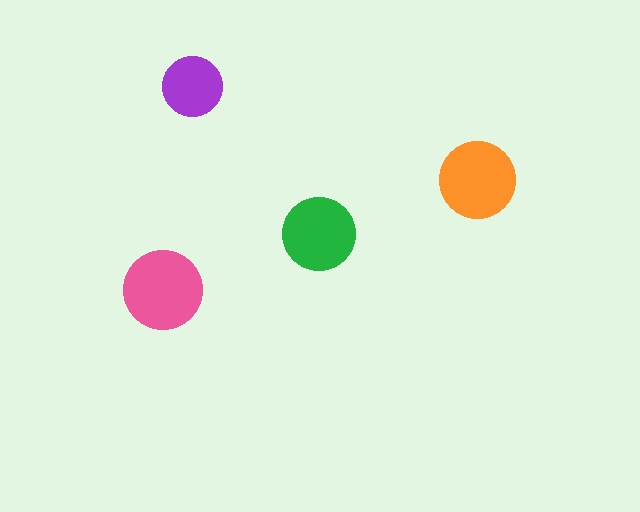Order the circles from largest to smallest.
the pink one, the orange one, the green one, the purple one.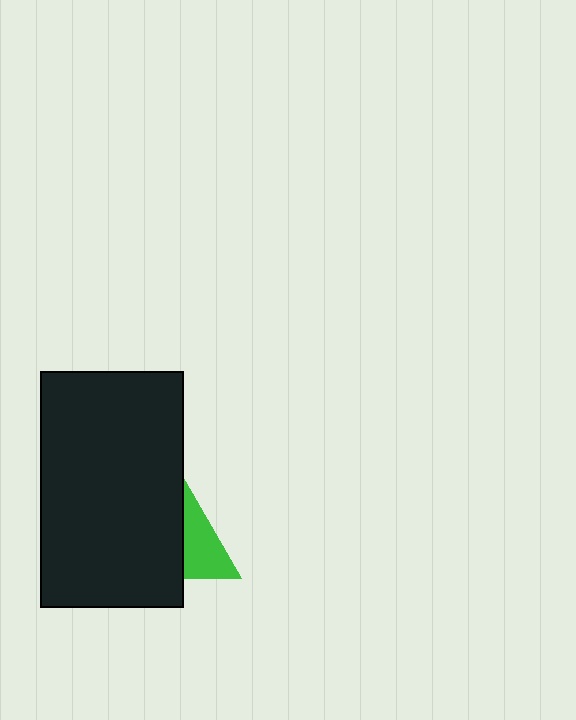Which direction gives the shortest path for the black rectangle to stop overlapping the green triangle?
Moving left gives the shortest separation.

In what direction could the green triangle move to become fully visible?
The green triangle could move right. That would shift it out from behind the black rectangle entirely.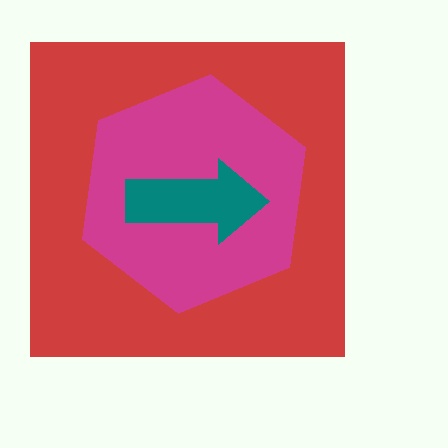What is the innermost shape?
The teal arrow.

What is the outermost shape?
The red square.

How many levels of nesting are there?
3.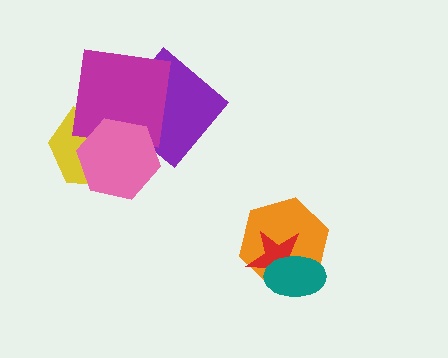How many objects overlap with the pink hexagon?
3 objects overlap with the pink hexagon.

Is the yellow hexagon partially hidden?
Yes, it is partially covered by another shape.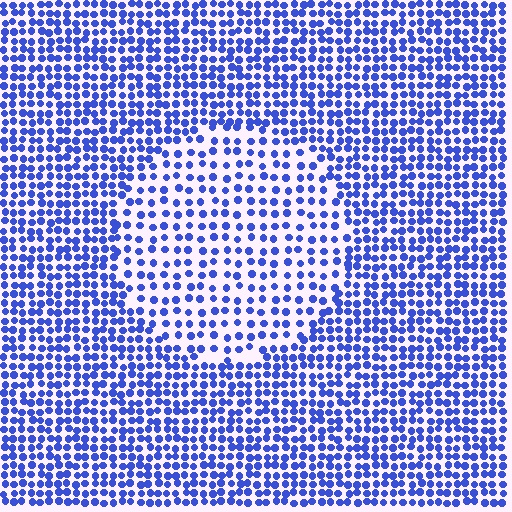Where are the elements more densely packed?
The elements are more densely packed outside the circle boundary.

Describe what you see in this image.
The image contains small blue elements arranged at two different densities. A circle-shaped region is visible where the elements are less densely packed than the surrounding area.